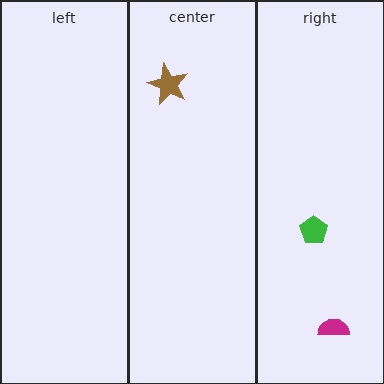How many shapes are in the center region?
1.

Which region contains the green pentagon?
The right region.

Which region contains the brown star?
The center region.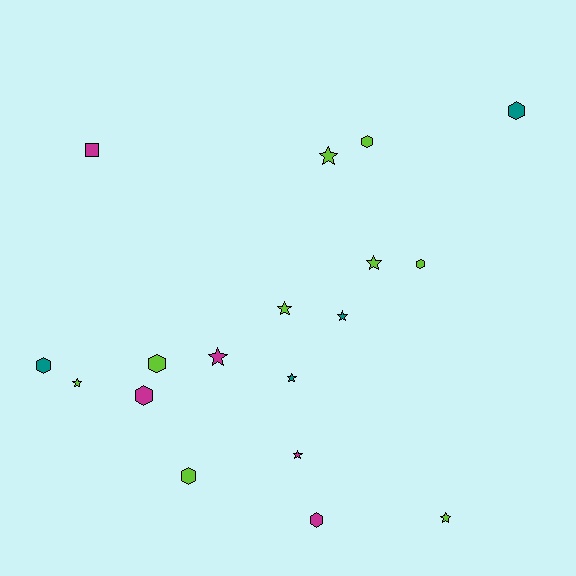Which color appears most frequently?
Lime, with 9 objects.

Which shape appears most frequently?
Star, with 9 objects.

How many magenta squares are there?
There is 1 magenta square.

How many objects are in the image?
There are 18 objects.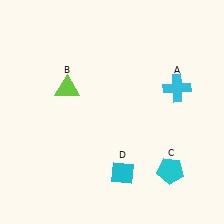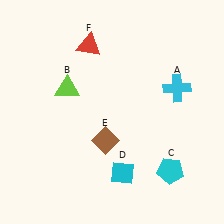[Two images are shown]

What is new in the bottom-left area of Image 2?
A brown diamond (E) was added in the bottom-left area of Image 2.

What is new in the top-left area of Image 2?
A red triangle (F) was added in the top-left area of Image 2.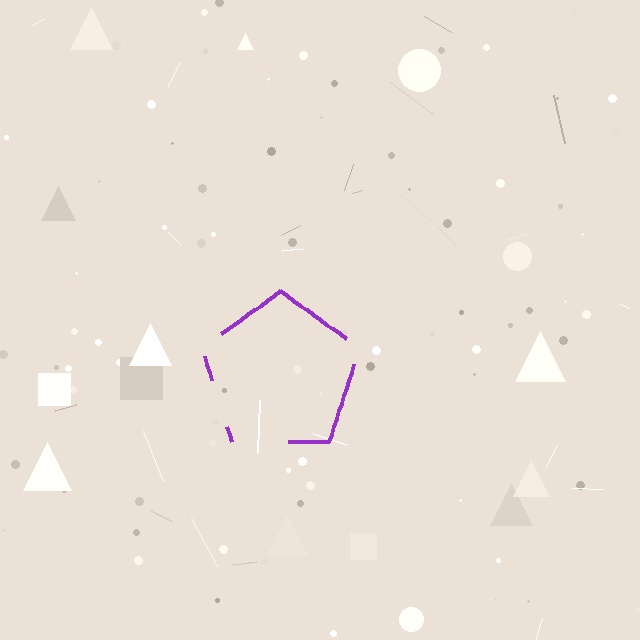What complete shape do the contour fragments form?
The contour fragments form a pentagon.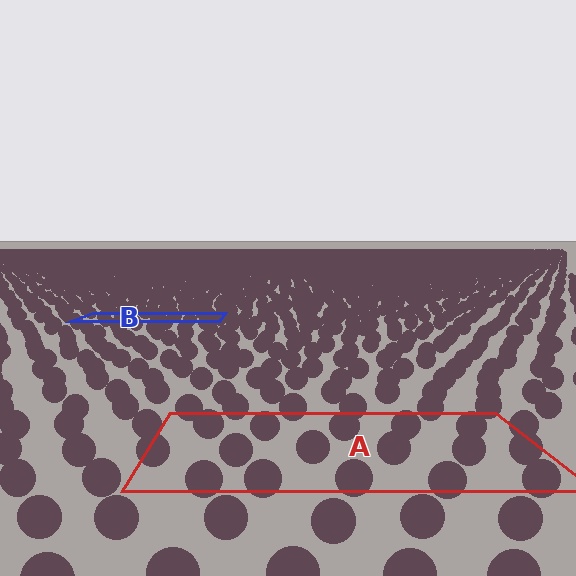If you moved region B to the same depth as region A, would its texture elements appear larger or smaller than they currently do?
They would appear larger. At a closer depth, the same texture elements are projected at a bigger on-screen size.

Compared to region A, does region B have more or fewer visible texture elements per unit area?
Region B has more texture elements per unit area — they are packed more densely because it is farther away.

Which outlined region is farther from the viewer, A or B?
Region B is farther from the viewer — the texture elements inside it appear smaller and more densely packed.